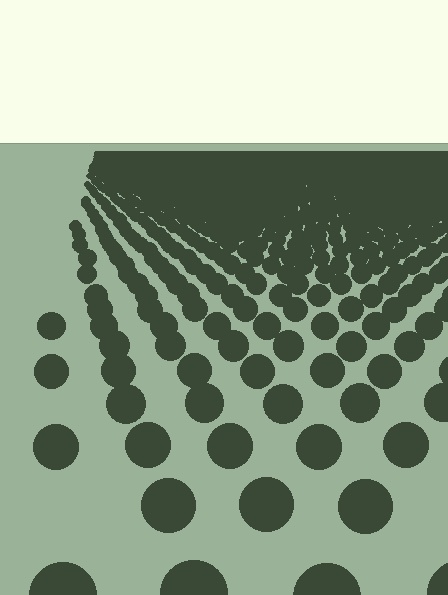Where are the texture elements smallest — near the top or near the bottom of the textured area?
Near the top.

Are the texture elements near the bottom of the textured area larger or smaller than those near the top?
Larger. Near the bottom, elements are closer to the viewer and appear at a bigger on-screen size.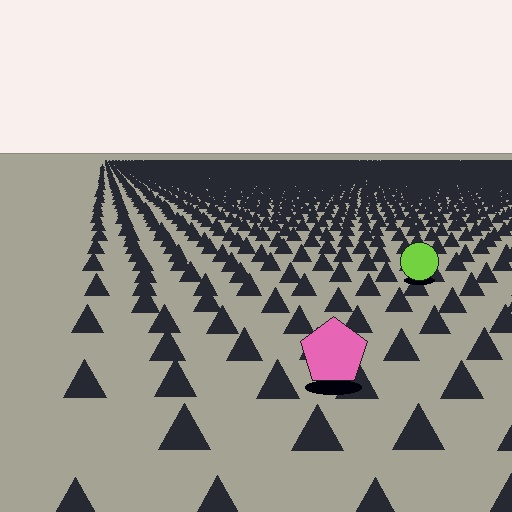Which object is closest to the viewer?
The pink pentagon is closest. The texture marks near it are larger and more spread out.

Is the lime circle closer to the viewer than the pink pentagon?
No. The pink pentagon is closer — you can tell from the texture gradient: the ground texture is coarser near it.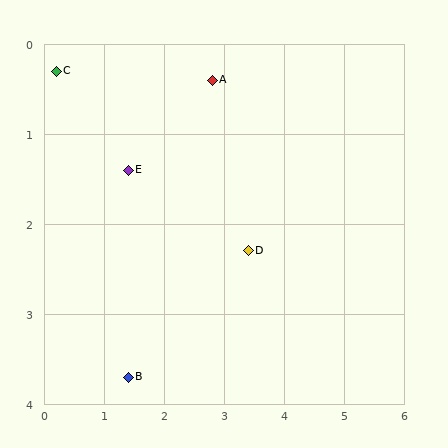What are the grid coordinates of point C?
Point C is at approximately (0.2, 0.3).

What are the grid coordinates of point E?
Point E is at approximately (1.4, 1.4).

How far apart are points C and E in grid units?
Points C and E are about 1.6 grid units apart.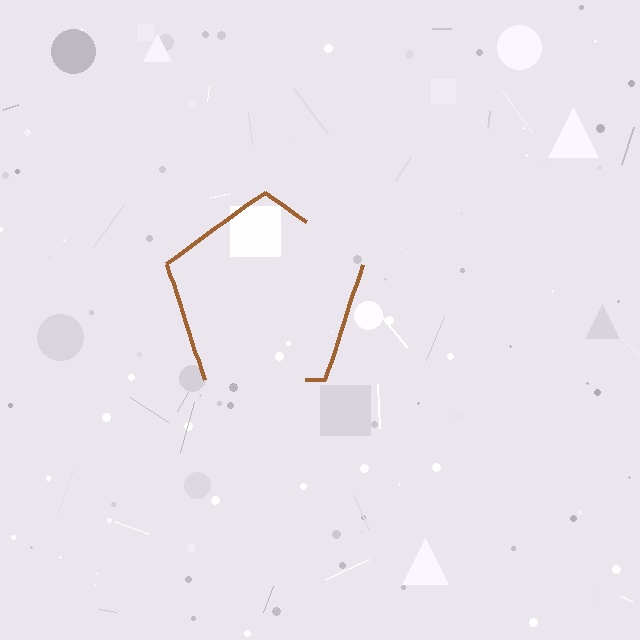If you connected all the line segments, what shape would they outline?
They would outline a pentagon.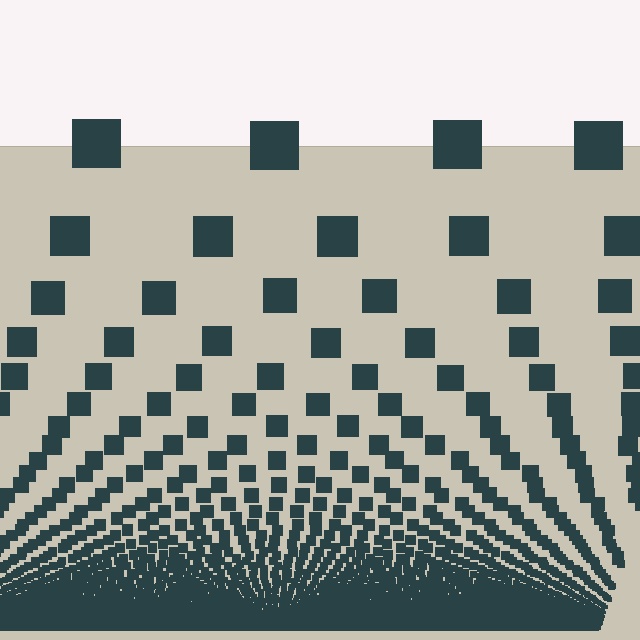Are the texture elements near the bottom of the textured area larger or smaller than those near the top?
Smaller. The gradient is inverted — elements near the bottom are smaller and denser.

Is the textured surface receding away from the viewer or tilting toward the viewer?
The surface appears to tilt toward the viewer. Texture elements get larger and sparser toward the top.